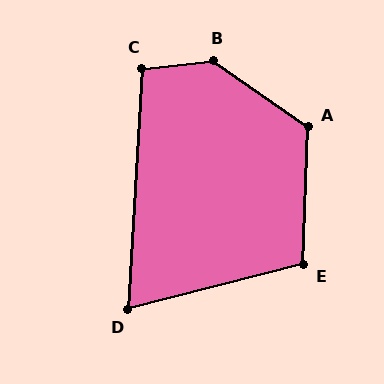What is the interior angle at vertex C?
Approximately 100 degrees (obtuse).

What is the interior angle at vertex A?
Approximately 123 degrees (obtuse).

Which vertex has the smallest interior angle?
D, at approximately 72 degrees.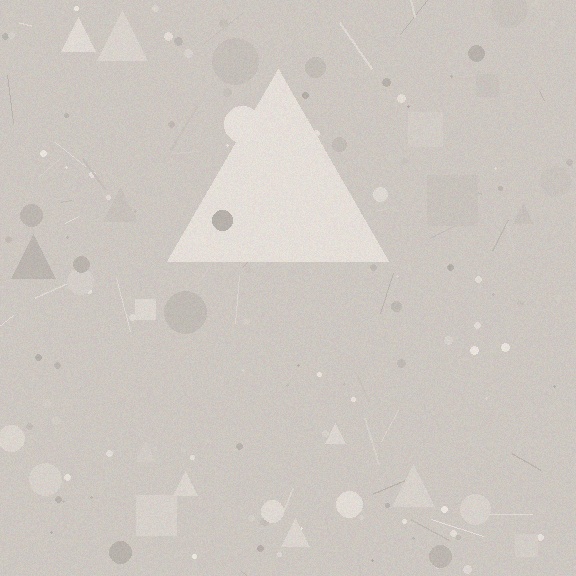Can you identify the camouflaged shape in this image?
The camouflaged shape is a triangle.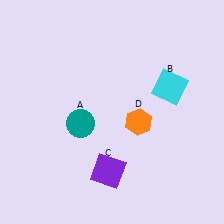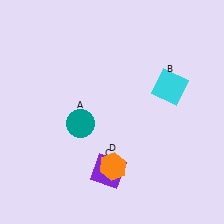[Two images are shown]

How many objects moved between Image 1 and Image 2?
1 object moved between the two images.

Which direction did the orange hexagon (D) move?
The orange hexagon (D) moved down.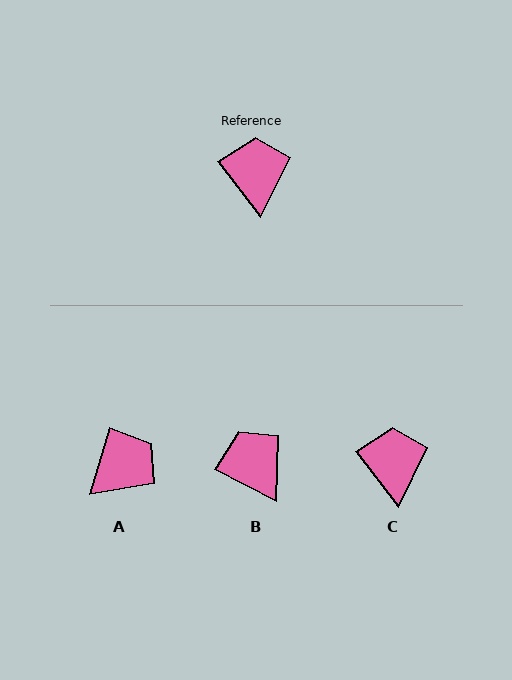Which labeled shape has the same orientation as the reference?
C.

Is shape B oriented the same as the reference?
No, it is off by about 25 degrees.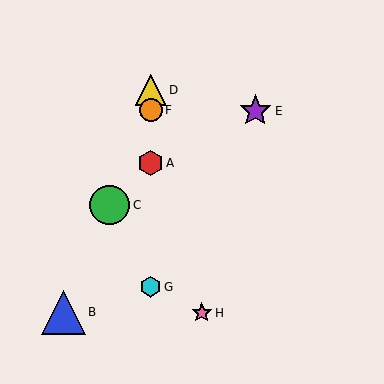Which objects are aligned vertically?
Objects A, D, F, G are aligned vertically.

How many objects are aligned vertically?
4 objects (A, D, F, G) are aligned vertically.